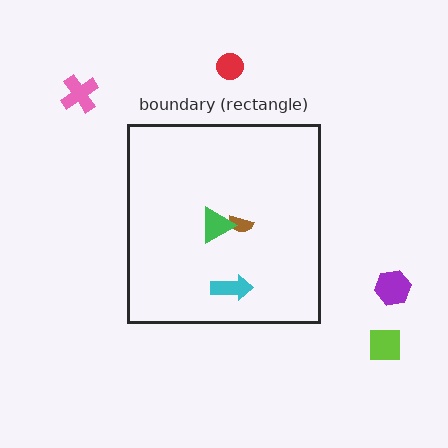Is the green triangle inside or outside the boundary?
Inside.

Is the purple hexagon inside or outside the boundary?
Outside.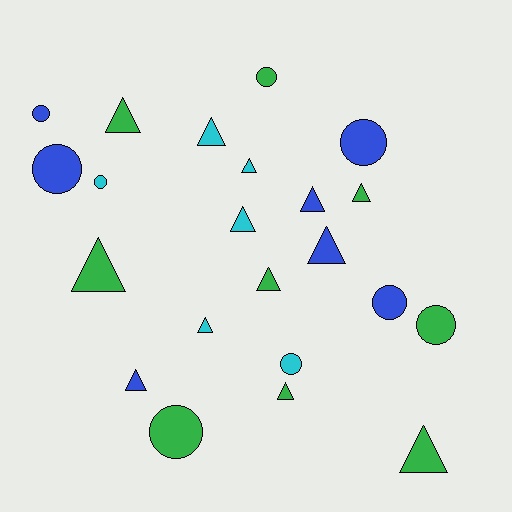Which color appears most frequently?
Green, with 9 objects.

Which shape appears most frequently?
Triangle, with 13 objects.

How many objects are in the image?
There are 22 objects.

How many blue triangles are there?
There are 3 blue triangles.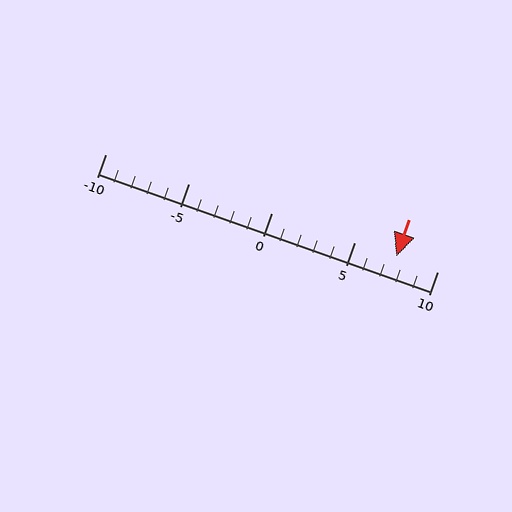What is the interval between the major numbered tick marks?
The major tick marks are spaced 5 units apart.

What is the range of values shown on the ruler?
The ruler shows values from -10 to 10.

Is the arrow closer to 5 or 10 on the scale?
The arrow is closer to 10.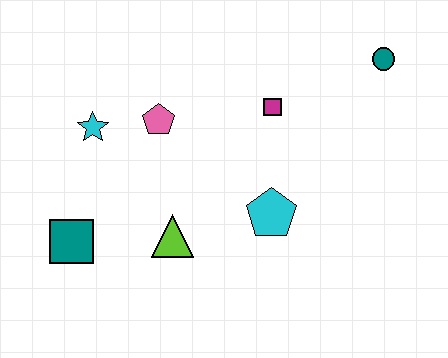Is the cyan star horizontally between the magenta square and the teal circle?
No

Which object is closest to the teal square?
The lime triangle is closest to the teal square.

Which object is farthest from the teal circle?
The teal square is farthest from the teal circle.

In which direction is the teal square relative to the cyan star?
The teal square is below the cyan star.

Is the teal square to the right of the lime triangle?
No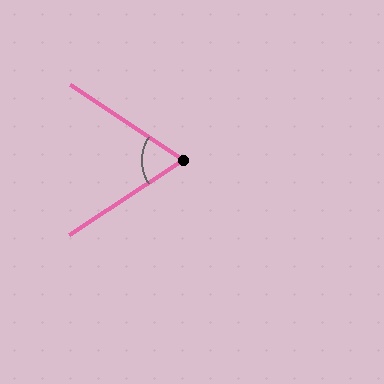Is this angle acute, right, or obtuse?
It is acute.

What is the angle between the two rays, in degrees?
Approximately 67 degrees.